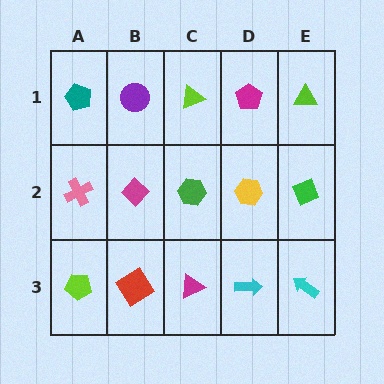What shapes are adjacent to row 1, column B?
A magenta diamond (row 2, column B), a teal pentagon (row 1, column A), a lime triangle (row 1, column C).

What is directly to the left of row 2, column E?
A yellow hexagon.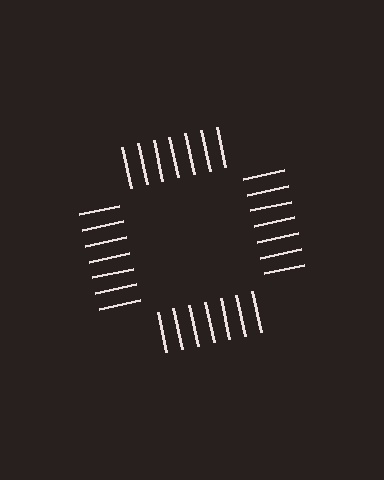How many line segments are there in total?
28 — 7 along each of the 4 edges.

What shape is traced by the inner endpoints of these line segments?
An illusory square — the line segments terminate on its edges but no continuous stroke is drawn.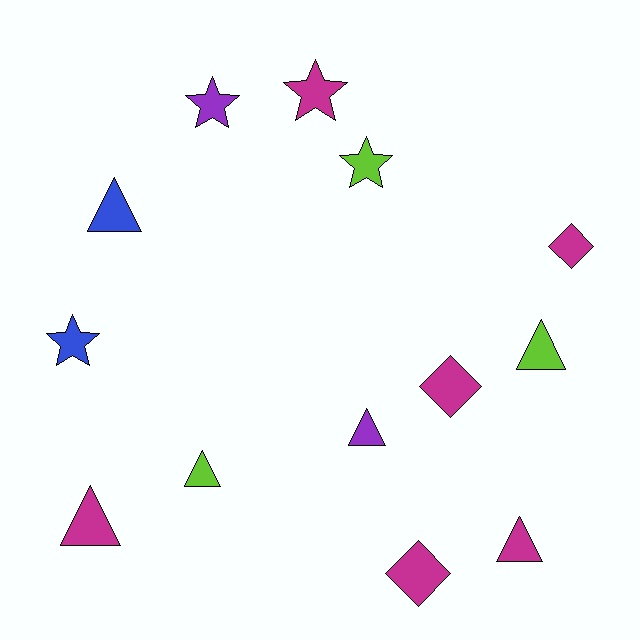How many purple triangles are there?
There is 1 purple triangle.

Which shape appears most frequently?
Triangle, with 6 objects.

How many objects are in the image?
There are 13 objects.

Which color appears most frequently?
Magenta, with 6 objects.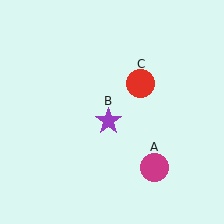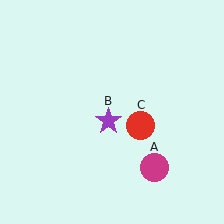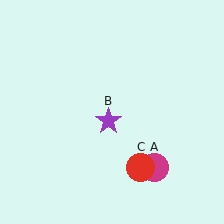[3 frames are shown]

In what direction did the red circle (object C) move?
The red circle (object C) moved down.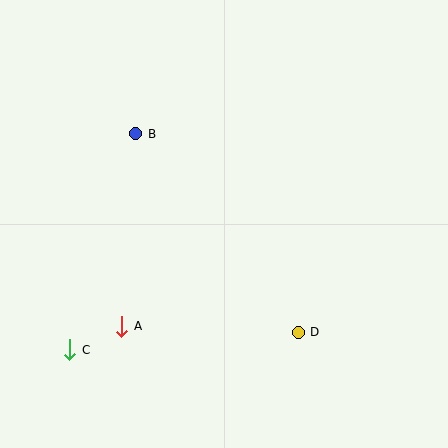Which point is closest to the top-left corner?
Point B is closest to the top-left corner.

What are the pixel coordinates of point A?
Point A is at (122, 326).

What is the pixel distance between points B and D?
The distance between B and D is 256 pixels.